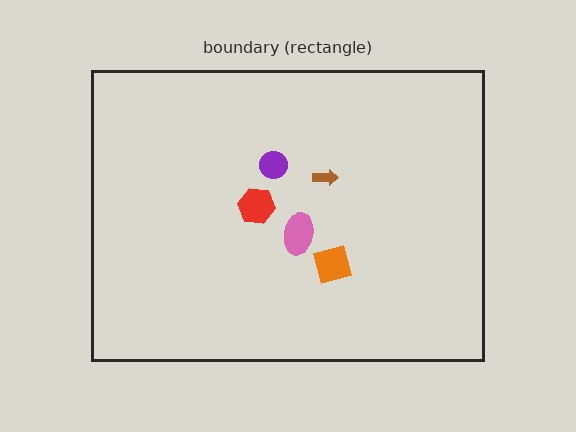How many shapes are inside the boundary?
5 inside, 0 outside.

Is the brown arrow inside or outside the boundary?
Inside.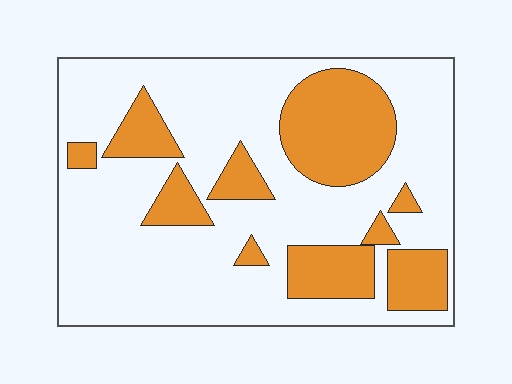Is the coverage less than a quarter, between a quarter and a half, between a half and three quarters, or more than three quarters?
Between a quarter and a half.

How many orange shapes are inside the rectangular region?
10.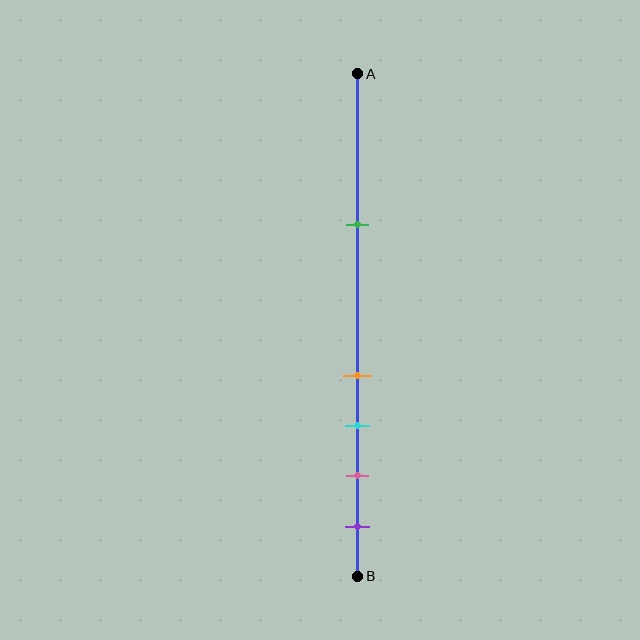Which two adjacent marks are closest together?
The orange and cyan marks are the closest adjacent pair.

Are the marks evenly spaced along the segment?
No, the marks are not evenly spaced.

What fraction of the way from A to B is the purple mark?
The purple mark is approximately 90% (0.9) of the way from A to B.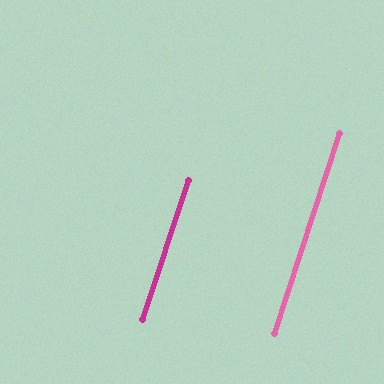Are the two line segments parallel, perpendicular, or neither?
Parallel — their directions differ by only 0.4°.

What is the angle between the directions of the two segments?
Approximately 0 degrees.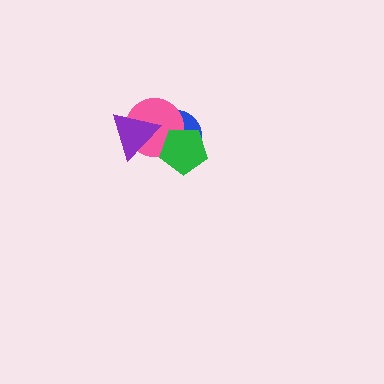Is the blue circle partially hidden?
Yes, it is partially covered by another shape.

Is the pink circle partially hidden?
Yes, it is partially covered by another shape.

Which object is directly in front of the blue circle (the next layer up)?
The pink circle is directly in front of the blue circle.